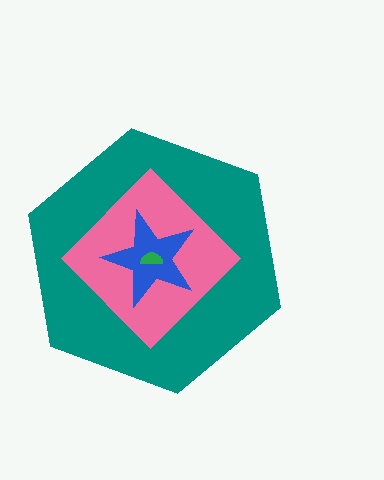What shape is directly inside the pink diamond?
The blue star.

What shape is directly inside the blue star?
The green semicircle.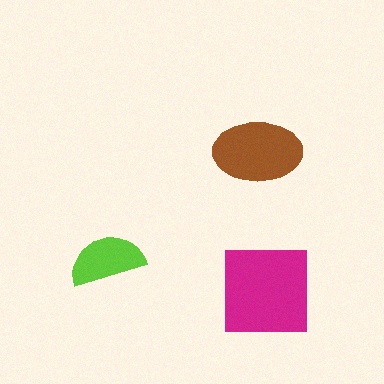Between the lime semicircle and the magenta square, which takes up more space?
The magenta square.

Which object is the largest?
The magenta square.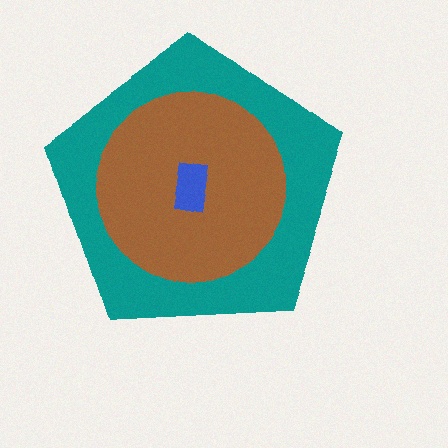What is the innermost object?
The blue rectangle.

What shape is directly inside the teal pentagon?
The brown circle.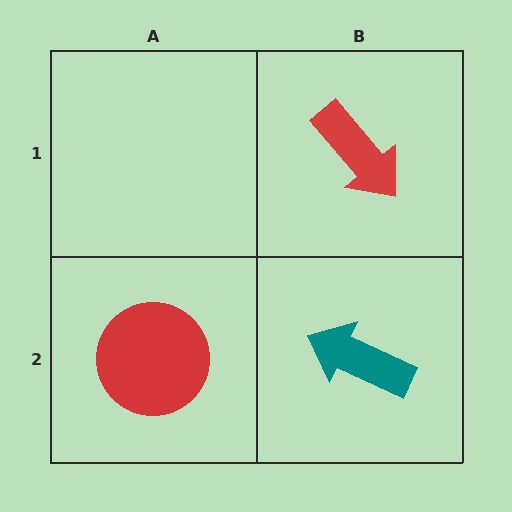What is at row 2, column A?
A red circle.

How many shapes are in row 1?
1 shape.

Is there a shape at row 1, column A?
No, that cell is empty.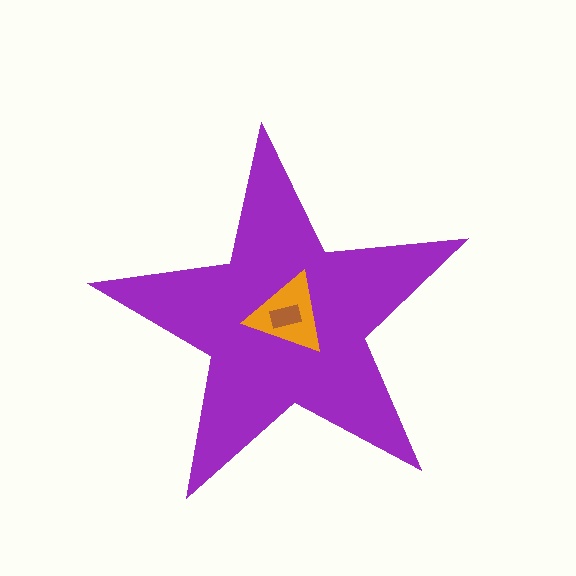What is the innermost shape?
The brown rectangle.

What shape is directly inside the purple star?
The orange triangle.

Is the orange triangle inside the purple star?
Yes.